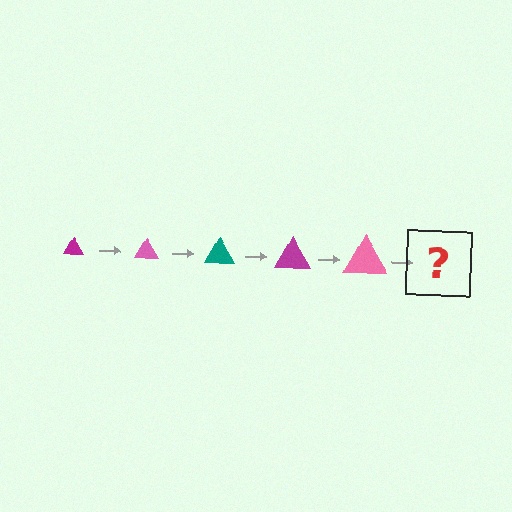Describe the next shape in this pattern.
It should be a teal triangle, larger than the previous one.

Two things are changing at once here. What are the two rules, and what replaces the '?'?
The two rules are that the triangle grows larger each step and the color cycles through magenta, pink, and teal. The '?' should be a teal triangle, larger than the previous one.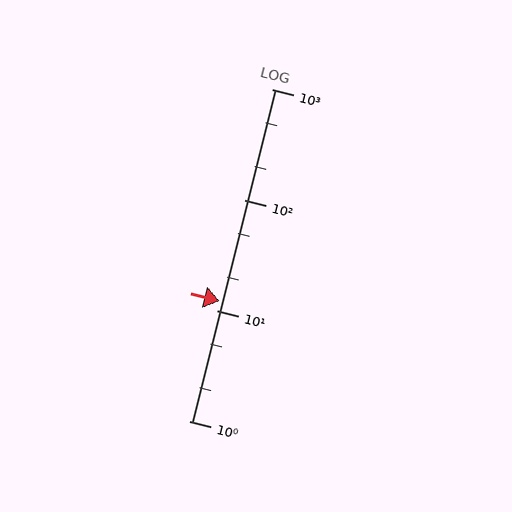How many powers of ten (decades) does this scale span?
The scale spans 3 decades, from 1 to 1000.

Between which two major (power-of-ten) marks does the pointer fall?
The pointer is between 10 and 100.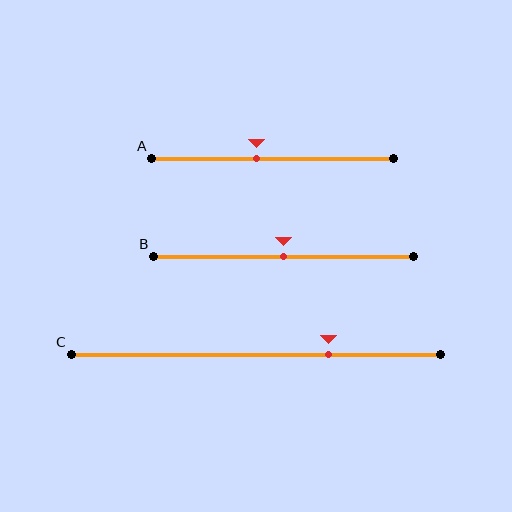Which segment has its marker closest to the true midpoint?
Segment B has its marker closest to the true midpoint.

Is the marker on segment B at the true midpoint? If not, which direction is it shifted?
Yes, the marker on segment B is at the true midpoint.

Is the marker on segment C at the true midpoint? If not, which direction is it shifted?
No, the marker on segment C is shifted to the right by about 20% of the segment length.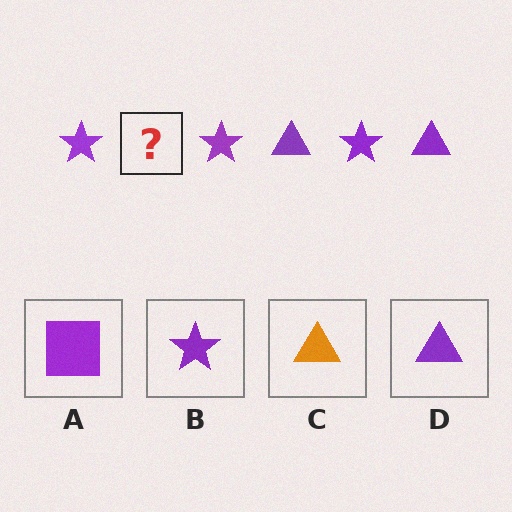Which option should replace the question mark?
Option D.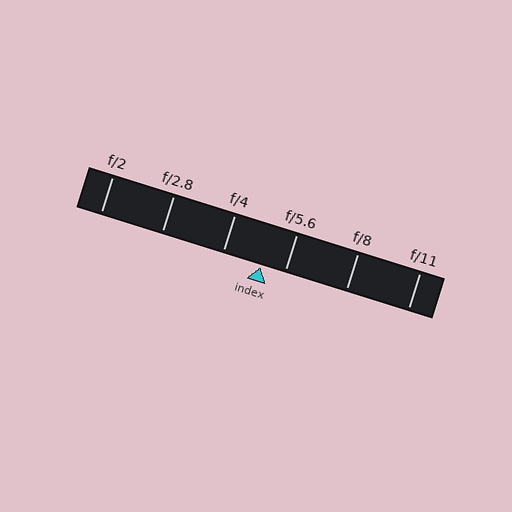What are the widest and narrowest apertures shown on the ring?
The widest aperture shown is f/2 and the narrowest is f/11.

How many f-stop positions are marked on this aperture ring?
There are 6 f-stop positions marked.